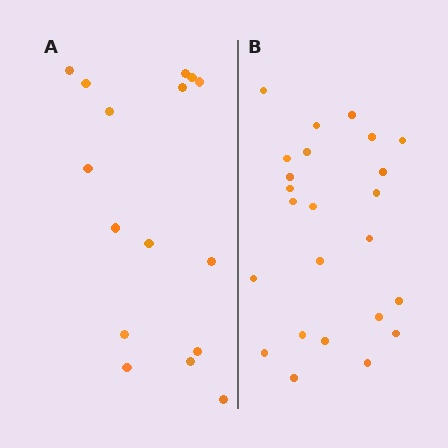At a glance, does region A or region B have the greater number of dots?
Region B (the right region) has more dots.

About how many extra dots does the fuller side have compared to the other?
Region B has roughly 8 or so more dots than region A.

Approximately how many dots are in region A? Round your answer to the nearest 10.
About 20 dots. (The exact count is 16, which rounds to 20.)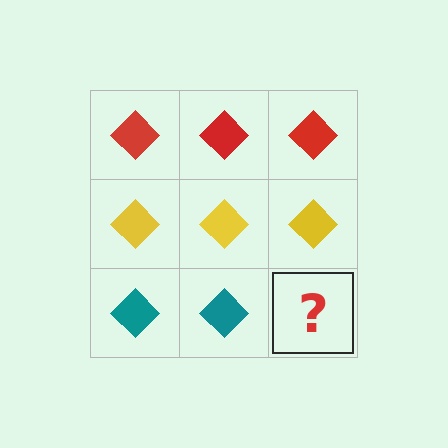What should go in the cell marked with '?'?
The missing cell should contain a teal diamond.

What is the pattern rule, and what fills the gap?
The rule is that each row has a consistent color. The gap should be filled with a teal diamond.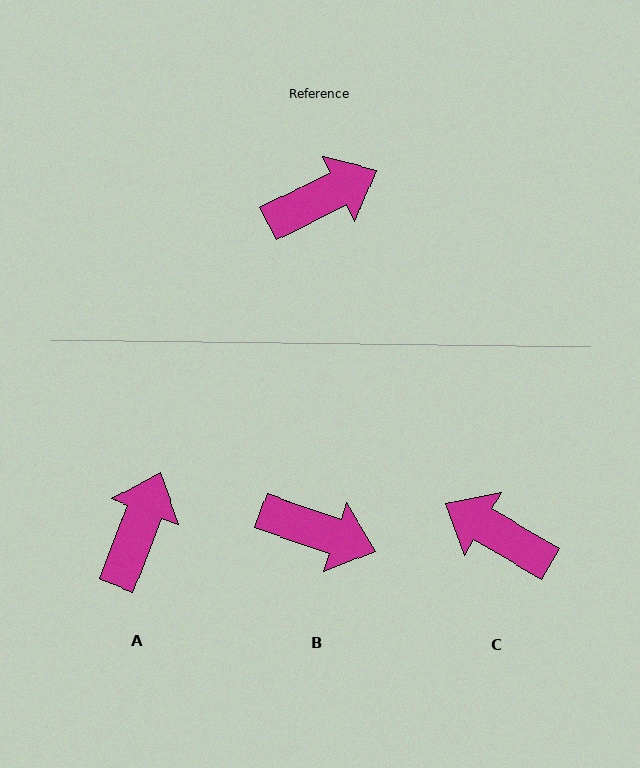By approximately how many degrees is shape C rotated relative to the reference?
Approximately 123 degrees counter-clockwise.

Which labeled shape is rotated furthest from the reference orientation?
C, about 123 degrees away.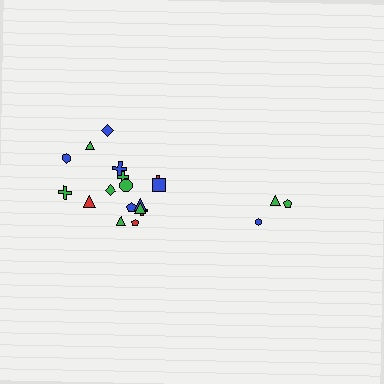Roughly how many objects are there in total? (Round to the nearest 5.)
Roughly 20 objects in total.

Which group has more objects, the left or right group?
The left group.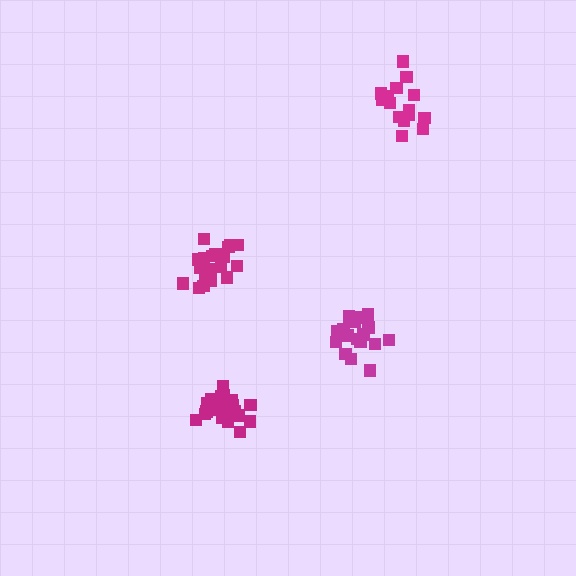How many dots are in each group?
Group 1: 18 dots, Group 2: 21 dots, Group 3: 15 dots, Group 4: 21 dots (75 total).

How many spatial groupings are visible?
There are 4 spatial groupings.